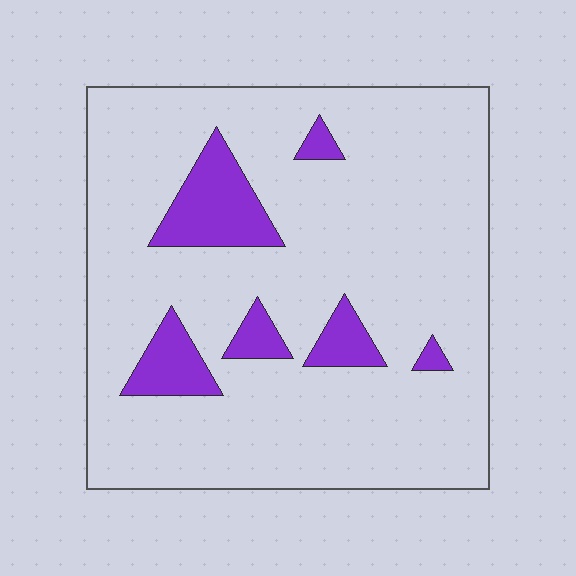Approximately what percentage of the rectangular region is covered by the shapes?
Approximately 15%.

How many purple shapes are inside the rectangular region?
6.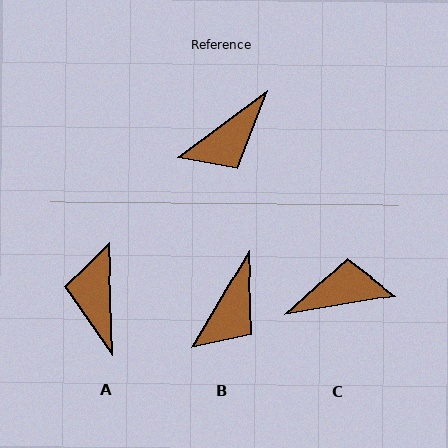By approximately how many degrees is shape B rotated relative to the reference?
Approximately 23 degrees counter-clockwise.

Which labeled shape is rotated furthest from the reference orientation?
C, about 153 degrees away.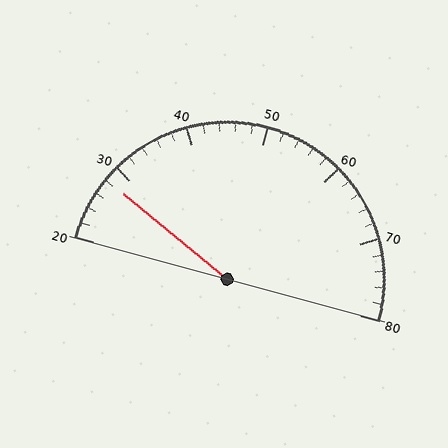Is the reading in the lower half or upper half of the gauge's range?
The reading is in the lower half of the range (20 to 80).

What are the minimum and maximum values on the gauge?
The gauge ranges from 20 to 80.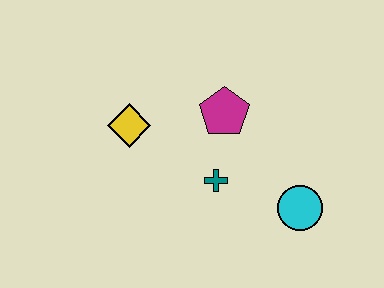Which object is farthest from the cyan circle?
The yellow diamond is farthest from the cyan circle.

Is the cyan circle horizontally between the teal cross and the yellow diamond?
No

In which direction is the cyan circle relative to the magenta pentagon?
The cyan circle is below the magenta pentagon.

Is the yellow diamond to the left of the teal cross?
Yes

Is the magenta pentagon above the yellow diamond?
Yes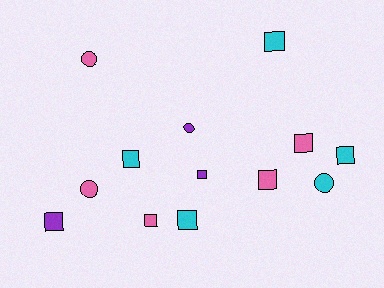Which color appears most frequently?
Pink, with 5 objects.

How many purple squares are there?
There are 2 purple squares.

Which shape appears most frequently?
Square, with 9 objects.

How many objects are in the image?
There are 13 objects.